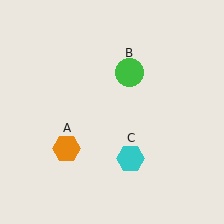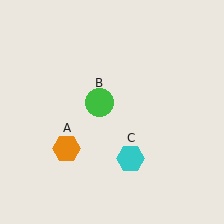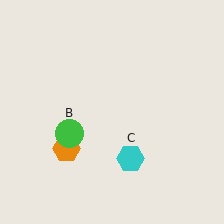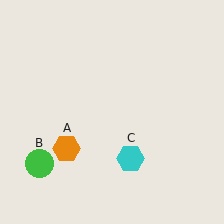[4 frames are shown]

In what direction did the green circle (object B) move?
The green circle (object B) moved down and to the left.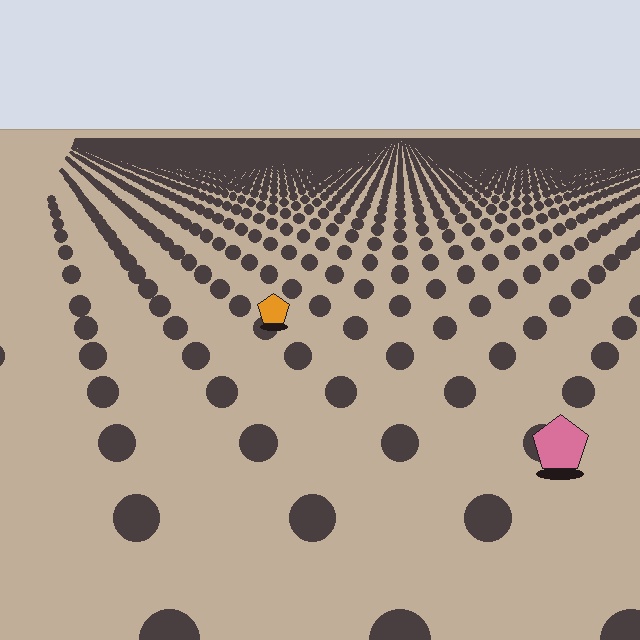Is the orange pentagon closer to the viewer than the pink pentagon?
No. The pink pentagon is closer — you can tell from the texture gradient: the ground texture is coarser near it.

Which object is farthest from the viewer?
The orange pentagon is farthest from the viewer. It appears smaller and the ground texture around it is denser.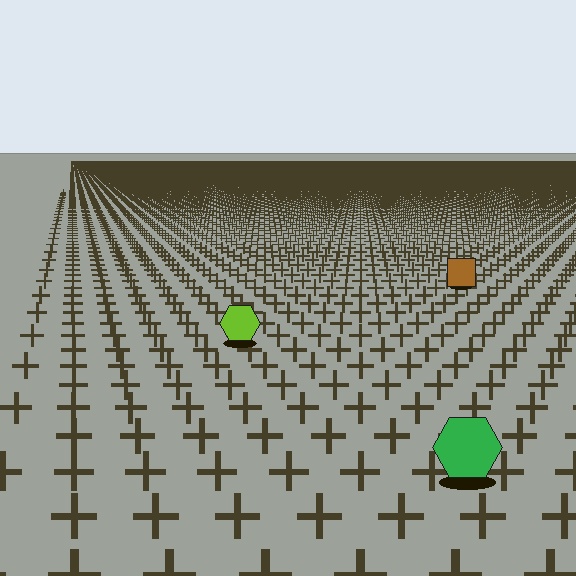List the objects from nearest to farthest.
From nearest to farthest: the green hexagon, the lime hexagon, the brown square.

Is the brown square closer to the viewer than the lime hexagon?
No. The lime hexagon is closer — you can tell from the texture gradient: the ground texture is coarser near it.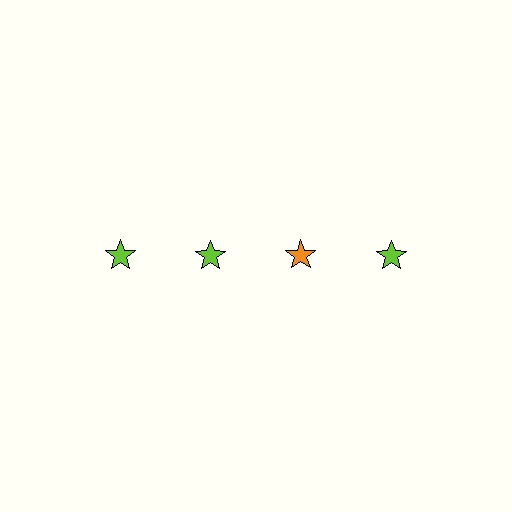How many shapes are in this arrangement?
There are 4 shapes arranged in a grid pattern.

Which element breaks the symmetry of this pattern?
The orange star in the top row, center column breaks the symmetry. All other shapes are lime stars.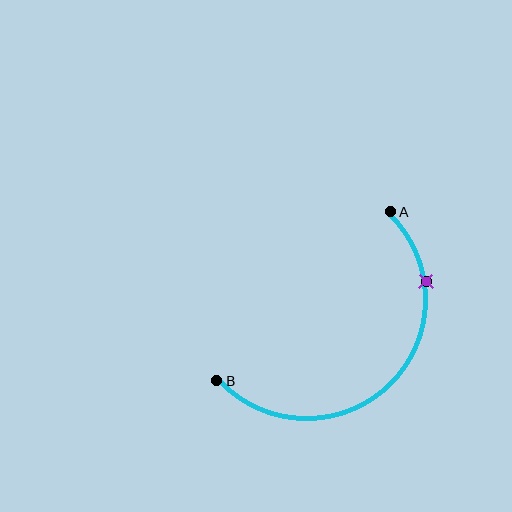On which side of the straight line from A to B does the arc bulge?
The arc bulges below and to the right of the straight line connecting A and B.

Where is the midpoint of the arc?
The arc midpoint is the point on the curve farthest from the straight line joining A and B. It sits below and to the right of that line.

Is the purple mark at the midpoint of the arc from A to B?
No. The purple mark lies on the arc but is closer to endpoint A. The arc midpoint would be at the point on the curve equidistant along the arc from both A and B.